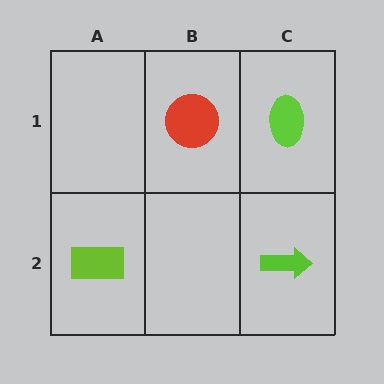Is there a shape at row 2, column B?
No, that cell is empty.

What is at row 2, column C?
A lime arrow.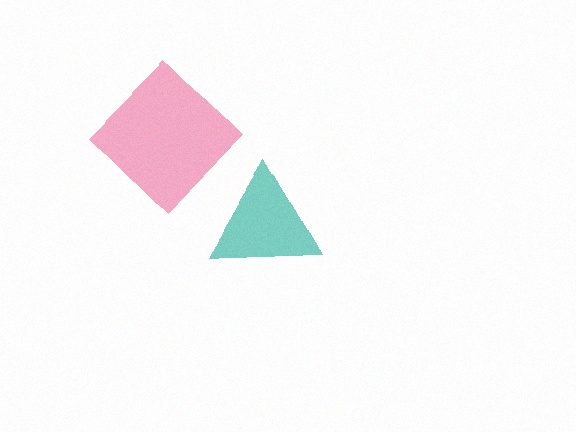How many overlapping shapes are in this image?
There are 2 overlapping shapes in the image.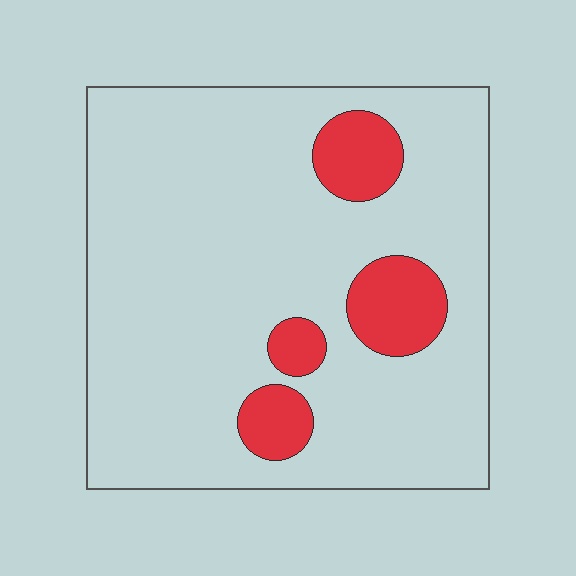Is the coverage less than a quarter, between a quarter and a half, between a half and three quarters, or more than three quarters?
Less than a quarter.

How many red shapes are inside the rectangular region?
4.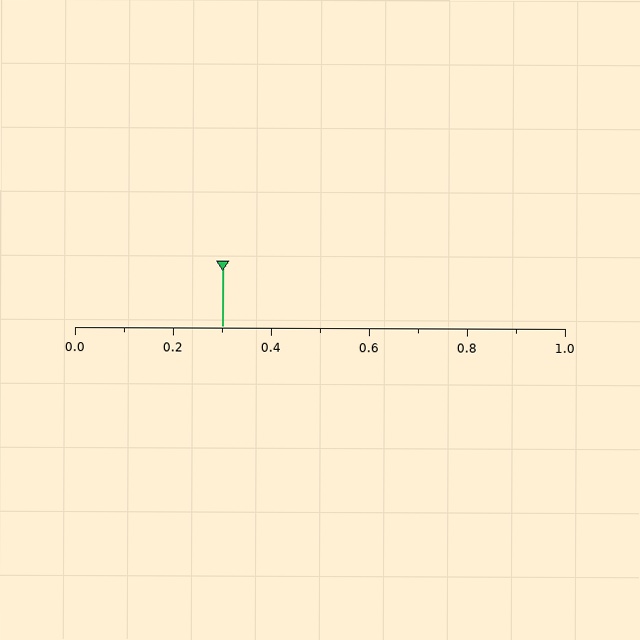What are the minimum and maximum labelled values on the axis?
The axis runs from 0.0 to 1.0.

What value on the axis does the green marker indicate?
The marker indicates approximately 0.3.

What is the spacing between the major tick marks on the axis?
The major ticks are spaced 0.2 apart.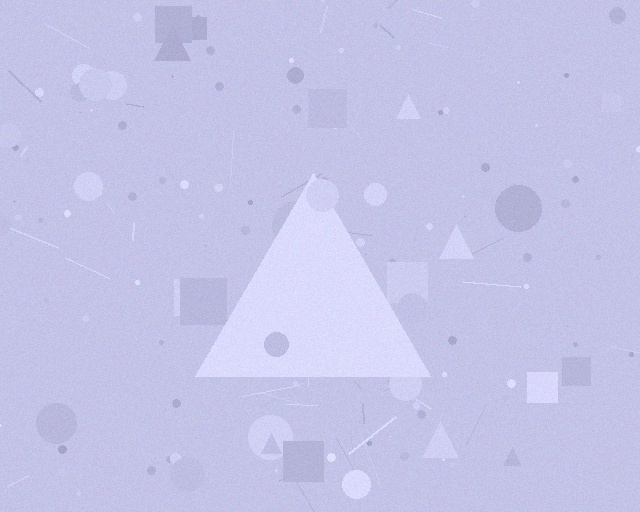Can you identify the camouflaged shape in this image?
The camouflaged shape is a triangle.